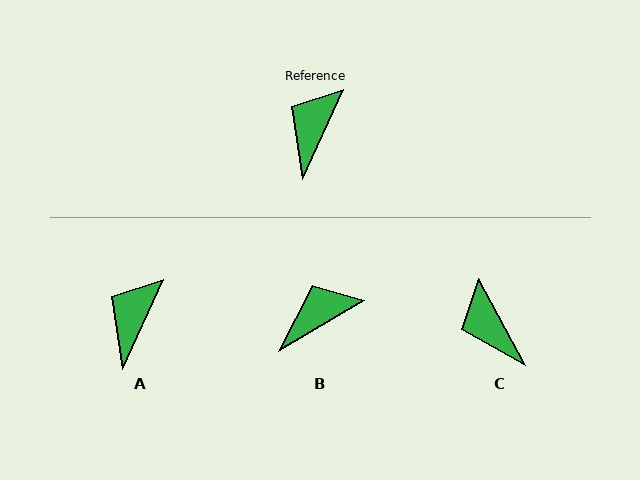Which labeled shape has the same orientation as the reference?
A.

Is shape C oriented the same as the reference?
No, it is off by about 52 degrees.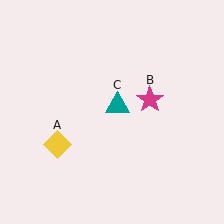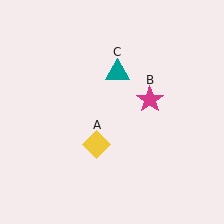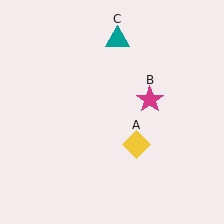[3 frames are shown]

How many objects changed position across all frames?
2 objects changed position: yellow diamond (object A), teal triangle (object C).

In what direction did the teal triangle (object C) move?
The teal triangle (object C) moved up.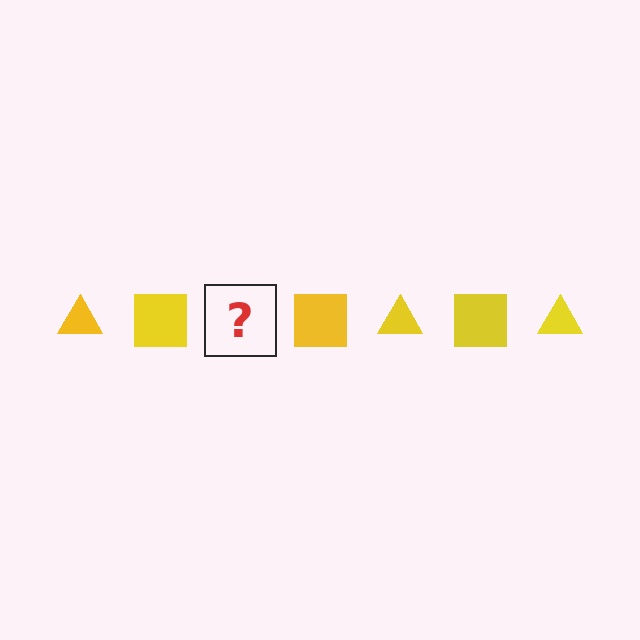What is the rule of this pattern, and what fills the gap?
The rule is that the pattern cycles through triangle, square shapes in yellow. The gap should be filled with a yellow triangle.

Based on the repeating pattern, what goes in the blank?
The blank should be a yellow triangle.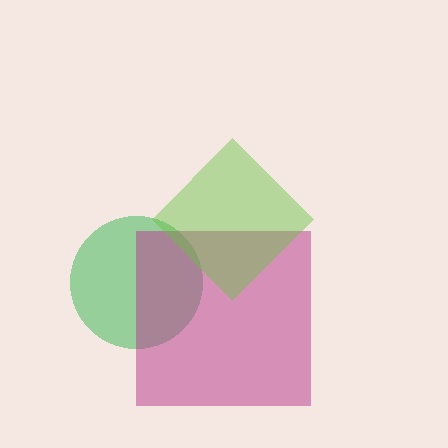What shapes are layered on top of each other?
The layered shapes are: a green circle, a magenta square, a lime diamond.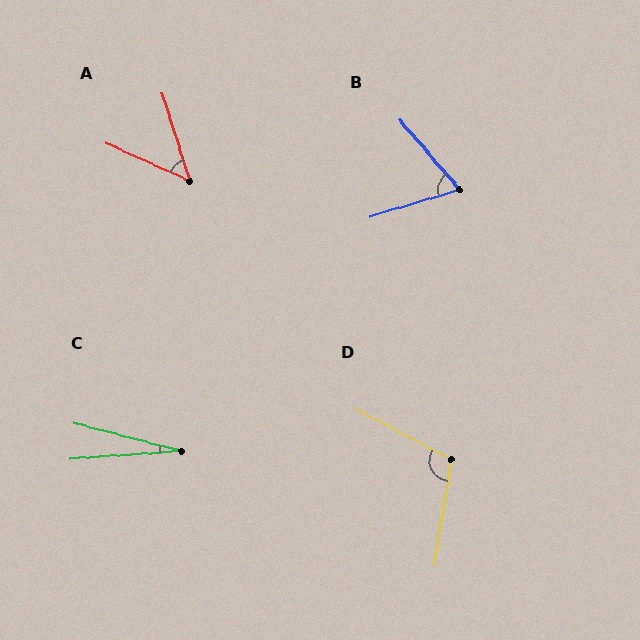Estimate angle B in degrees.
Approximately 66 degrees.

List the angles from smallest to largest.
C (19°), A (48°), B (66°), D (109°).